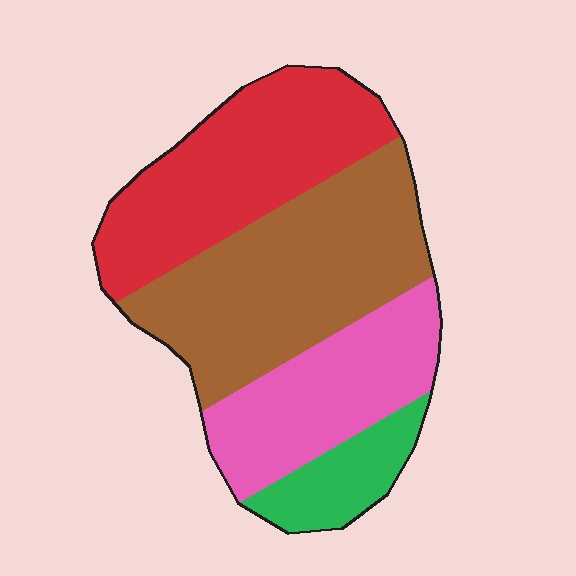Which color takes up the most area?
Brown, at roughly 35%.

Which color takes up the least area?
Green, at roughly 10%.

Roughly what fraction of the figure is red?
Red takes up about one third (1/3) of the figure.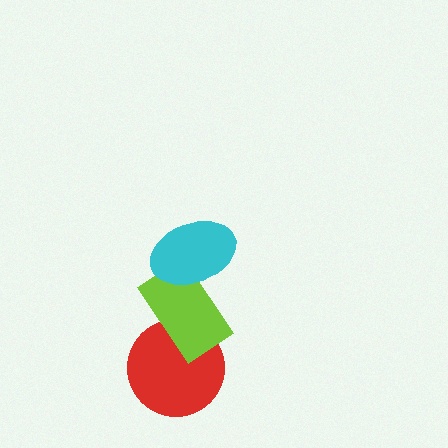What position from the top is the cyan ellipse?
The cyan ellipse is 1st from the top.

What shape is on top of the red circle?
The lime rectangle is on top of the red circle.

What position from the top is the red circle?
The red circle is 3rd from the top.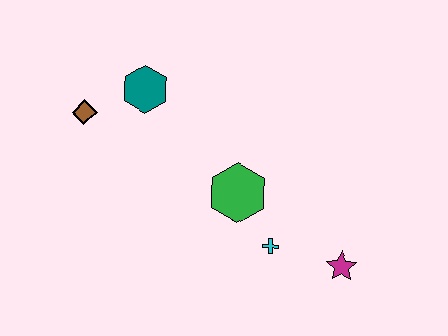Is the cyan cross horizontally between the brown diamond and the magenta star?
Yes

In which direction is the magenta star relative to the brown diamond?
The magenta star is to the right of the brown diamond.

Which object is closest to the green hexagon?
The cyan cross is closest to the green hexagon.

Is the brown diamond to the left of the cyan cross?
Yes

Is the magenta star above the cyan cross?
No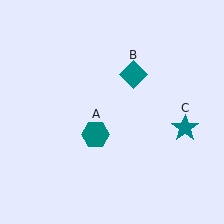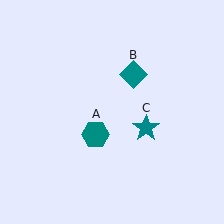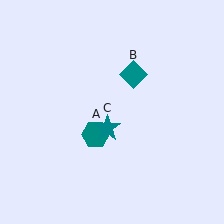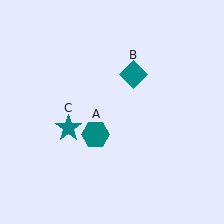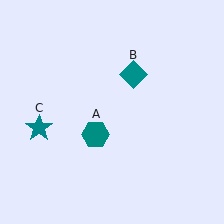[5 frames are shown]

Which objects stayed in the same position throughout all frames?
Teal hexagon (object A) and teal diamond (object B) remained stationary.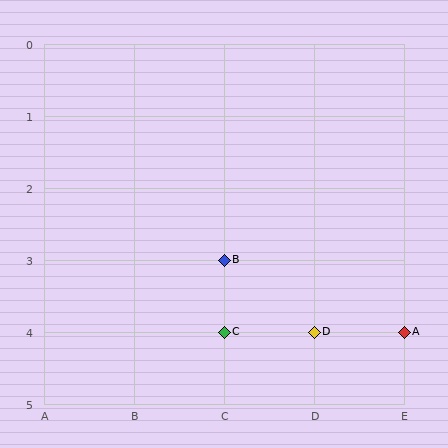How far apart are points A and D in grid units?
Points A and D are 1 column apart.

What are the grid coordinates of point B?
Point B is at grid coordinates (C, 3).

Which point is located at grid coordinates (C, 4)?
Point C is at (C, 4).